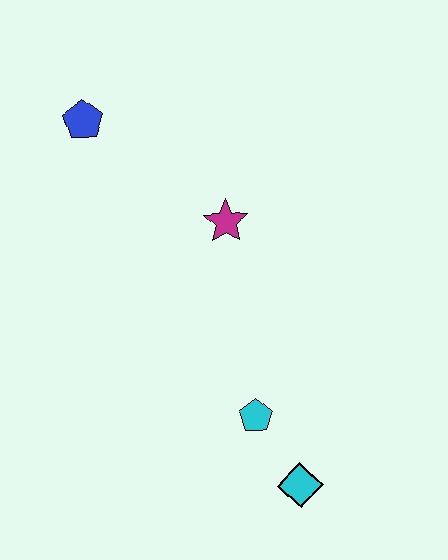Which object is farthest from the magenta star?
The cyan diamond is farthest from the magenta star.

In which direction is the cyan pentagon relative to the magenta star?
The cyan pentagon is below the magenta star.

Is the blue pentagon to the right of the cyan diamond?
No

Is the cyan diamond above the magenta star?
No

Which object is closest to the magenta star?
The blue pentagon is closest to the magenta star.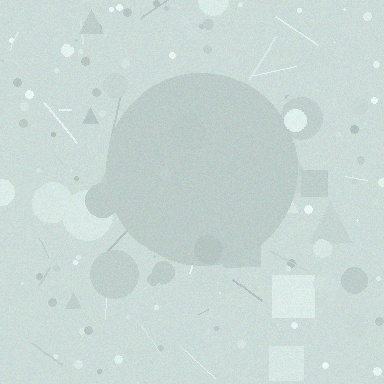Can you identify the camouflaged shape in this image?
The camouflaged shape is a circle.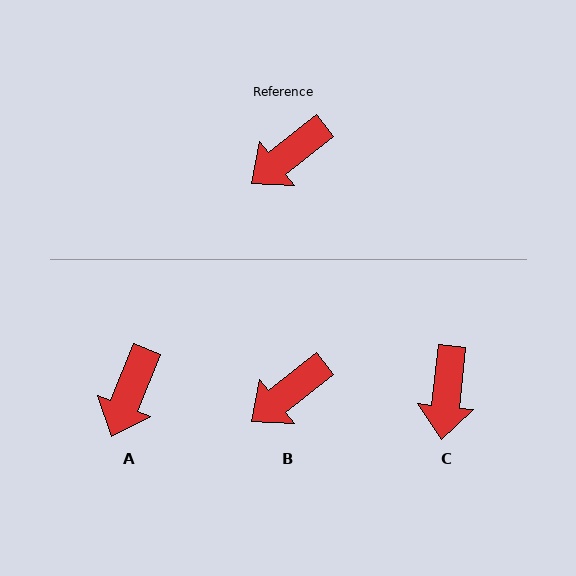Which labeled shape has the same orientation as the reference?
B.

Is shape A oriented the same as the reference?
No, it is off by about 30 degrees.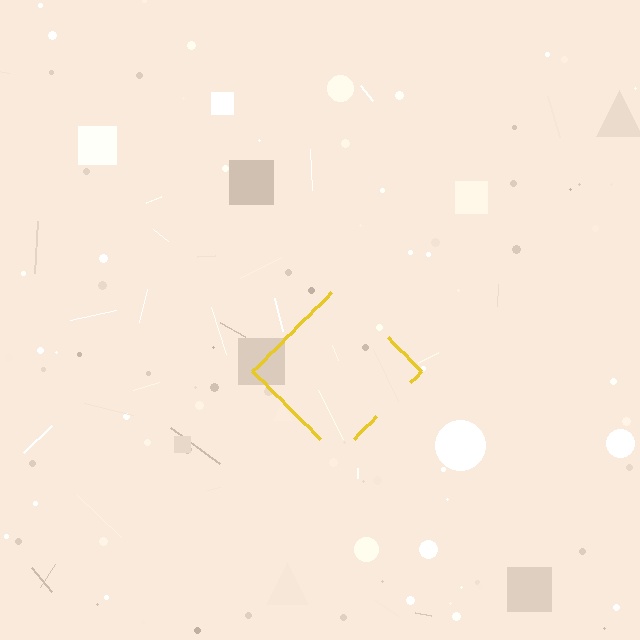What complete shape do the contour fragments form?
The contour fragments form a diamond.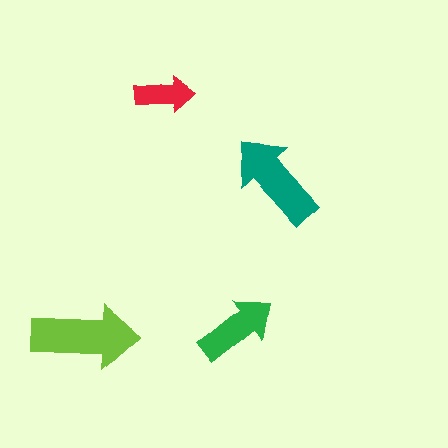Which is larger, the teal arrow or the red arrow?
The teal one.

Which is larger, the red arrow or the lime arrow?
The lime one.